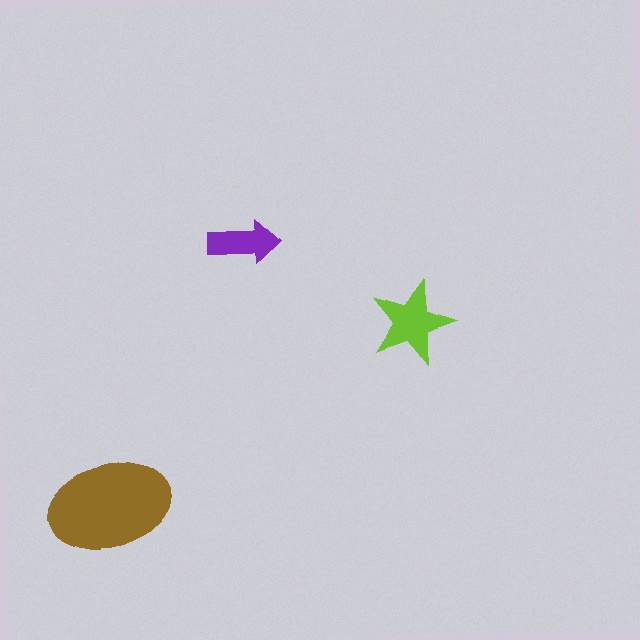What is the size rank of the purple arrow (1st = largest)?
3rd.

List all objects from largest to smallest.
The brown ellipse, the lime star, the purple arrow.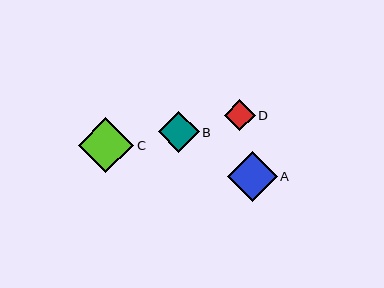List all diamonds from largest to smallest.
From largest to smallest: C, A, B, D.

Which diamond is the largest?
Diamond C is the largest with a size of approximately 56 pixels.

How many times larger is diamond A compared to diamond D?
Diamond A is approximately 1.6 times the size of diamond D.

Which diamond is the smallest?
Diamond D is the smallest with a size of approximately 31 pixels.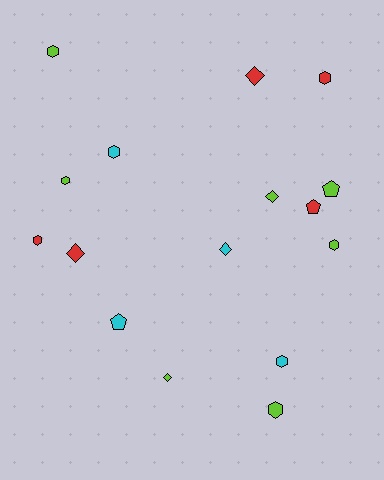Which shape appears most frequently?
Hexagon, with 8 objects.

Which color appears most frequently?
Lime, with 7 objects.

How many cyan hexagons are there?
There are 2 cyan hexagons.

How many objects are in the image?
There are 16 objects.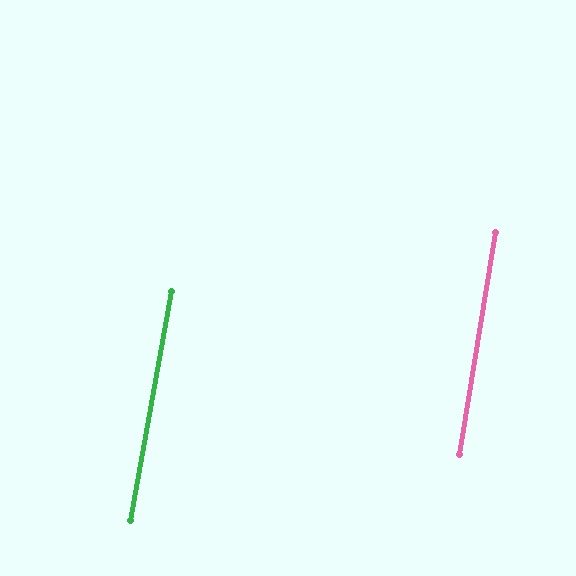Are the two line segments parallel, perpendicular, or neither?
Parallel — their directions differ by only 1.0°.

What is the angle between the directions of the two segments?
Approximately 1 degree.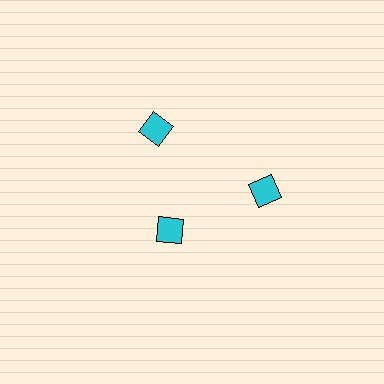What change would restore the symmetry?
The symmetry would be restored by moving it outward, back onto the ring so that all 3 diamonds sit at equal angles and equal distance from the center.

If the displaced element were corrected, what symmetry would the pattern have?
It would have 3-fold rotational symmetry — the pattern would map onto itself every 120 degrees.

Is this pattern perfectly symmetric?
No. The 3 cyan diamonds are arranged in a ring, but one element near the 7 o'clock position is pulled inward toward the center, breaking the 3-fold rotational symmetry.